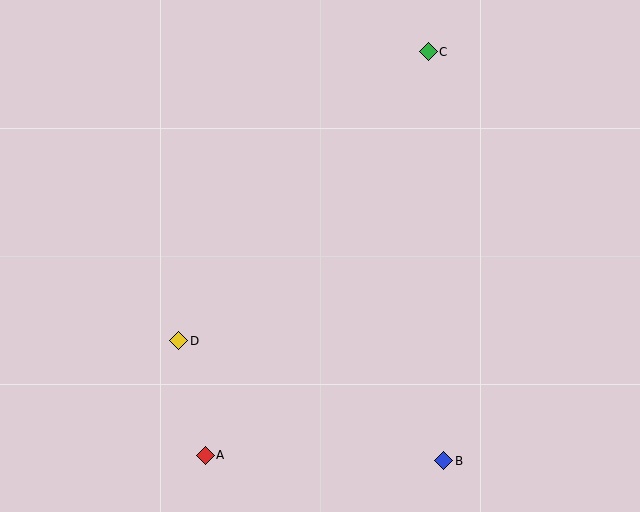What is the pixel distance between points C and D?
The distance between C and D is 382 pixels.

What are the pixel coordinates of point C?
Point C is at (428, 52).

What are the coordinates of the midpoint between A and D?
The midpoint between A and D is at (192, 398).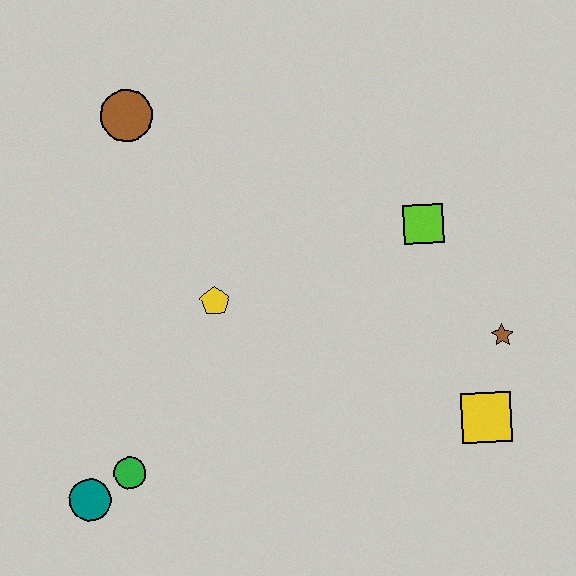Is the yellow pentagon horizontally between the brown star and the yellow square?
No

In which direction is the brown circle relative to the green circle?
The brown circle is above the green circle.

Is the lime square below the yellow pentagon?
No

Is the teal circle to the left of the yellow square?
Yes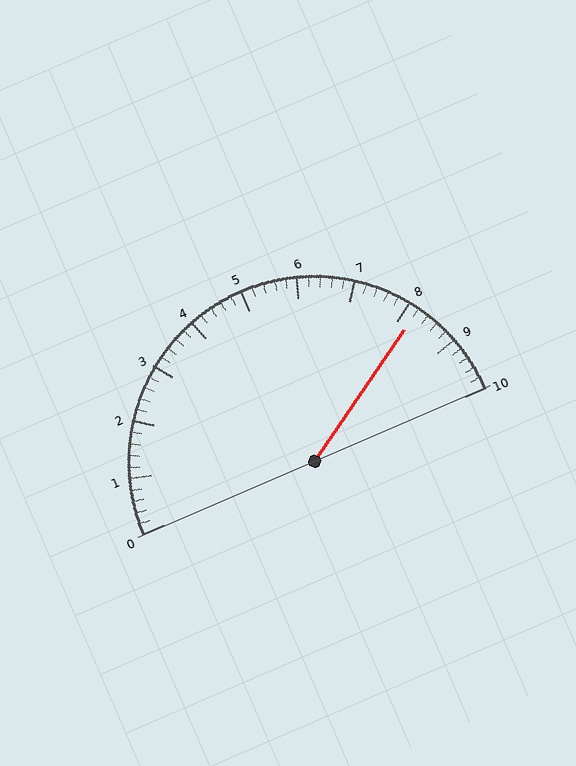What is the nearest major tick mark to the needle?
The nearest major tick mark is 8.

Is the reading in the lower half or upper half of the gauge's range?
The reading is in the upper half of the range (0 to 10).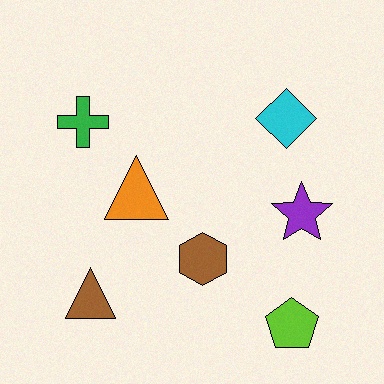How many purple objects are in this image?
There is 1 purple object.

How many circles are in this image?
There are no circles.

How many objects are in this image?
There are 7 objects.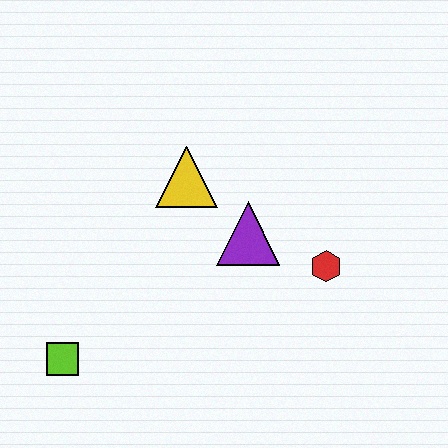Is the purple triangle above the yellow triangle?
No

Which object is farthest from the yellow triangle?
The lime square is farthest from the yellow triangle.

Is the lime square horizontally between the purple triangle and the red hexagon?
No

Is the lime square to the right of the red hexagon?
No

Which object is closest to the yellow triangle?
The purple triangle is closest to the yellow triangle.